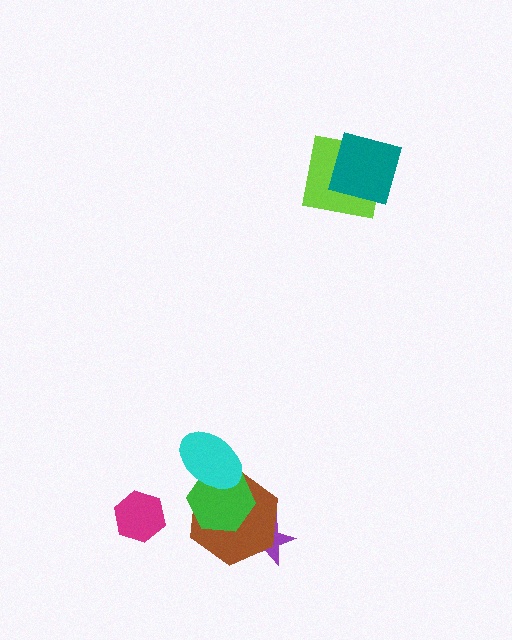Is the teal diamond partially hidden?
No, no other shape covers it.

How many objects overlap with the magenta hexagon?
0 objects overlap with the magenta hexagon.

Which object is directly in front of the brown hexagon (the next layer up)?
The green hexagon is directly in front of the brown hexagon.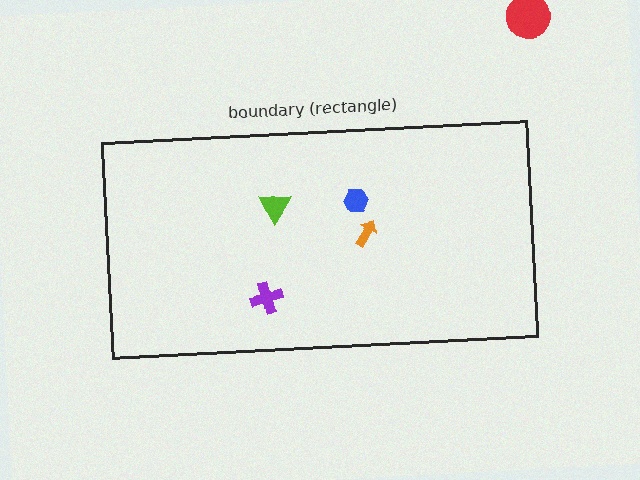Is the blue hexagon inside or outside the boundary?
Inside.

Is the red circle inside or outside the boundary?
Outside.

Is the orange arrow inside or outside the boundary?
Inside.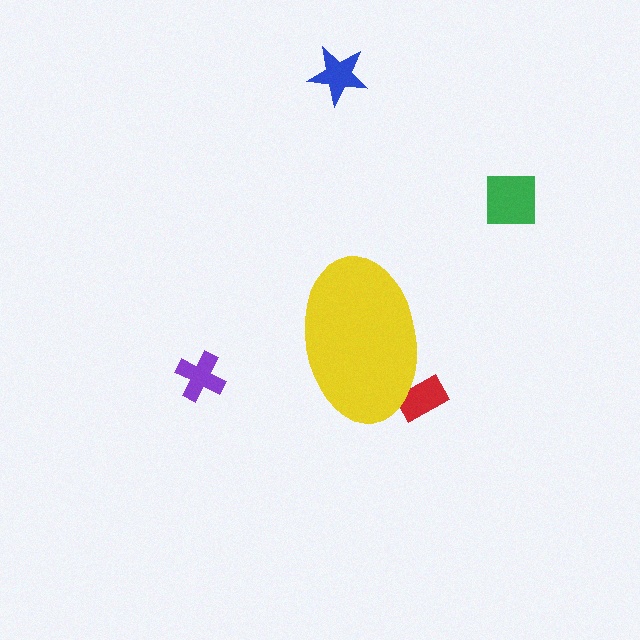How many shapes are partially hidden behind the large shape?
1 shape is partially hidden.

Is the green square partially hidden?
No, the green square is fully visible.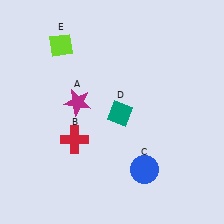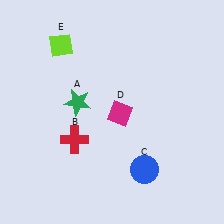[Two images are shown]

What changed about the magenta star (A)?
In Image 1, A is magenta. In Image 2, it changed to green.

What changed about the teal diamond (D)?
In Image 1, D is teal. In Image 2, it changed to magenta.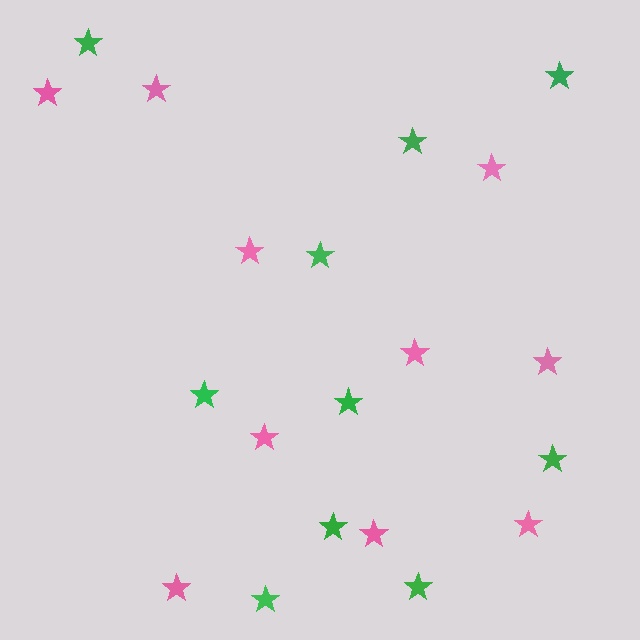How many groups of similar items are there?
There are 2 groups: one group of green stars (10) and one group of pink stars (10).